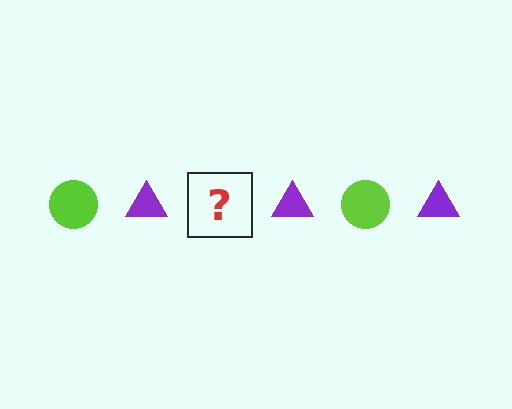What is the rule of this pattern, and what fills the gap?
The rule is that the pattern alternates between lime circle and purple triangle. The gap should be filled with a lime circle.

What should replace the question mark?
The question mark should be replaced with a lime circle.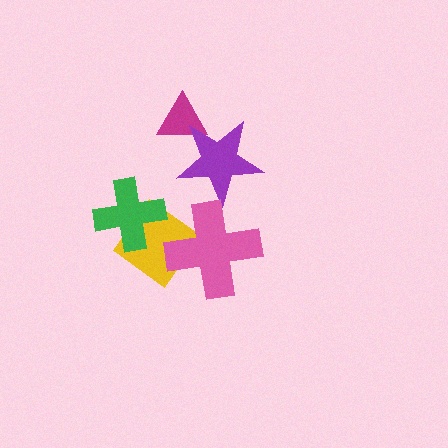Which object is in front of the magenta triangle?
The purple star is in front of the magenta triangle.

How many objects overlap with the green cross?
1 object overlaps with the green cross.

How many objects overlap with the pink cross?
1 object overlaps with the pink cross.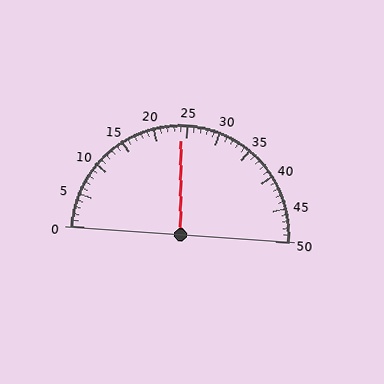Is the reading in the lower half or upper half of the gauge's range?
The reading is in the lower half of the range (0 to 50).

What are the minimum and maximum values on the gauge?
The gauge ranges from 0 to 50.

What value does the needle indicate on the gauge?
The needle indicates approximately 24.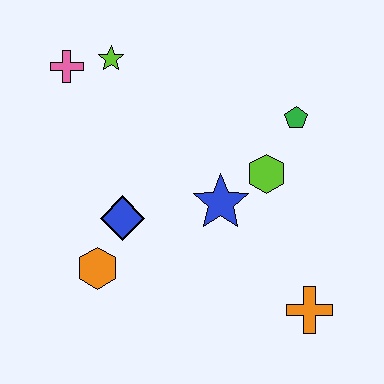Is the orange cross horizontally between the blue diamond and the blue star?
No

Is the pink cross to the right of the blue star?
No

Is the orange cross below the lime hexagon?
Yes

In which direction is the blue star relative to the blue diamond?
The blue star is to the right of the blue diamond.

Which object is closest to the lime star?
The pink cross is closest to the lime star.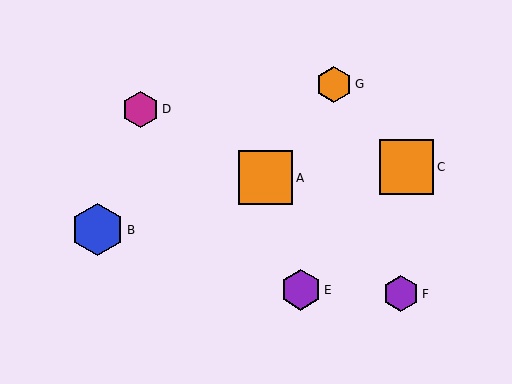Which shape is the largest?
The orange square (labeled C) is the largest.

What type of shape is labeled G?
Shape G is an orange hexagon.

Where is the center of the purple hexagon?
The center of the purple hexagon is at (401, 294).